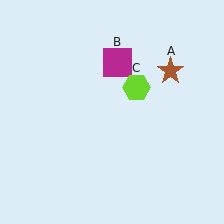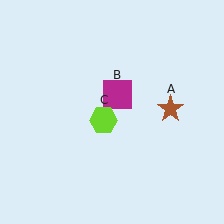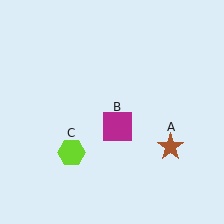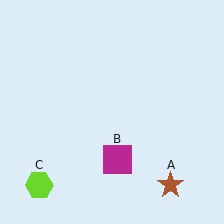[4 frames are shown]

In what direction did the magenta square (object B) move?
The magenta square (object B) moved down.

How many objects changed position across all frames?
3 objects changed position: brown star (object A), magenta square (object B), lime hexagon (object C).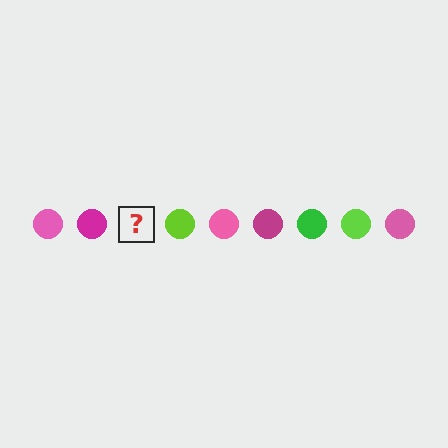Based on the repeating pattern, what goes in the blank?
The blank should be a green circle.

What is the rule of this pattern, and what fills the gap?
The rule is that the pattern cycles through pink, magenta, green, lime circles. The gap should be filled with a green circle.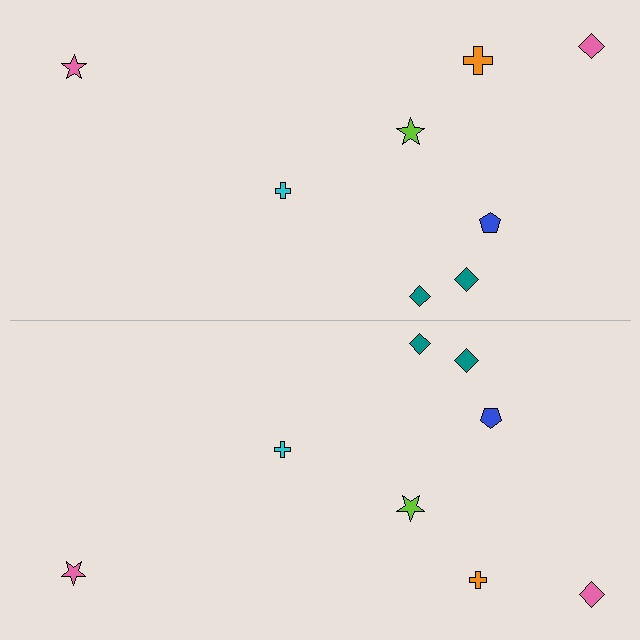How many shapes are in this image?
There are 16 shapes in this image.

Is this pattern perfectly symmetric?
No, the pattern is not perfectly symmetric. The orange cross on the bottom side has a different size than its mirror counterpart.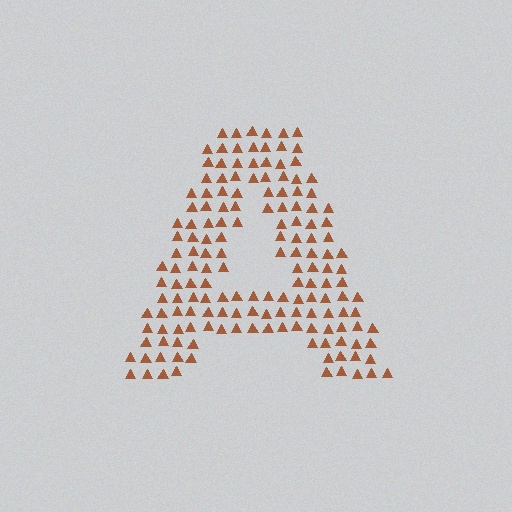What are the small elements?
The small elements are triangles.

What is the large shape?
The large shape is the letter A.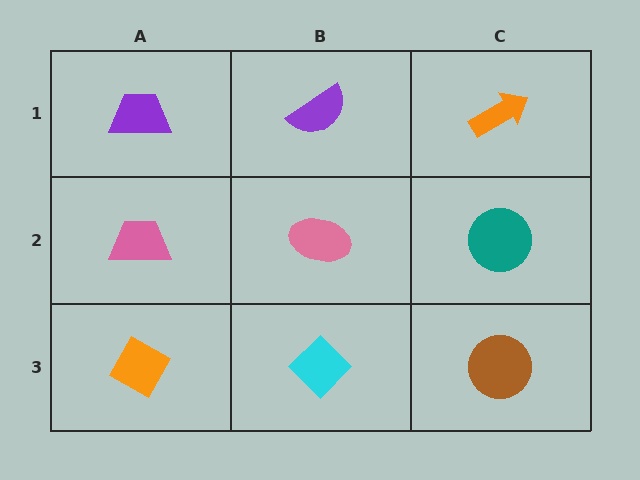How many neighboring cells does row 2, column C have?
3.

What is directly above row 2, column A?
A purple trapezoid.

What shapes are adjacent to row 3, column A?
A pink trapezoid (row 2, column A), a cyan diamond (row 3, column B).